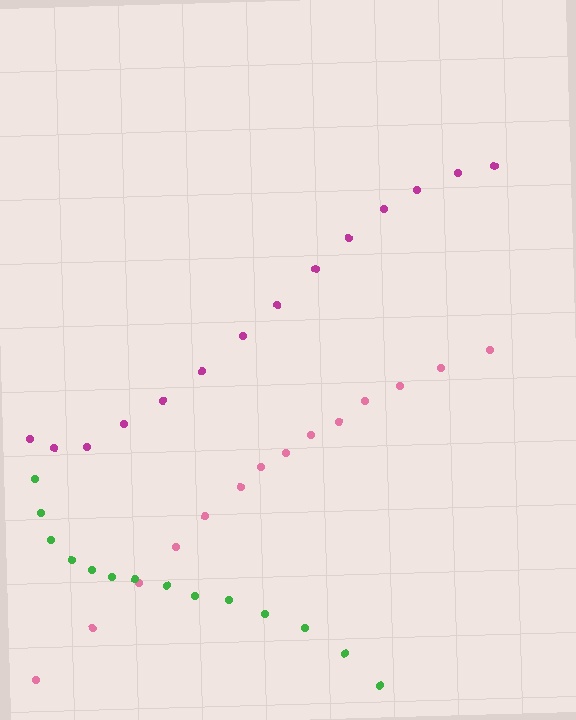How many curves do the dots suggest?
There are 3 distinct paths.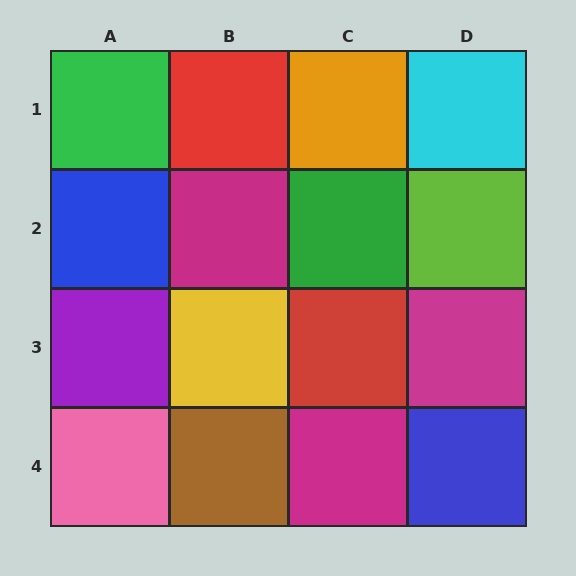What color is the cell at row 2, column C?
Green.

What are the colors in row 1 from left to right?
Green, red, orange, cyan.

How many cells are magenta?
3 cells are magenta.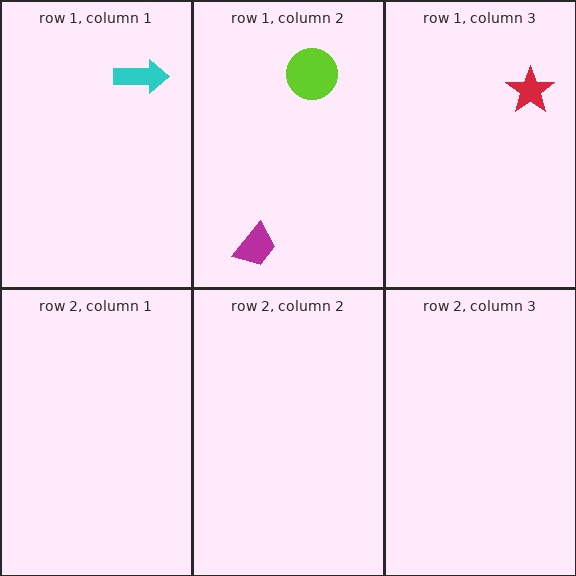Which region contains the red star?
The row 1, column 3 region.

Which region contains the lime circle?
The row 1, column 2 region.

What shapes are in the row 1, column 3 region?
The red star.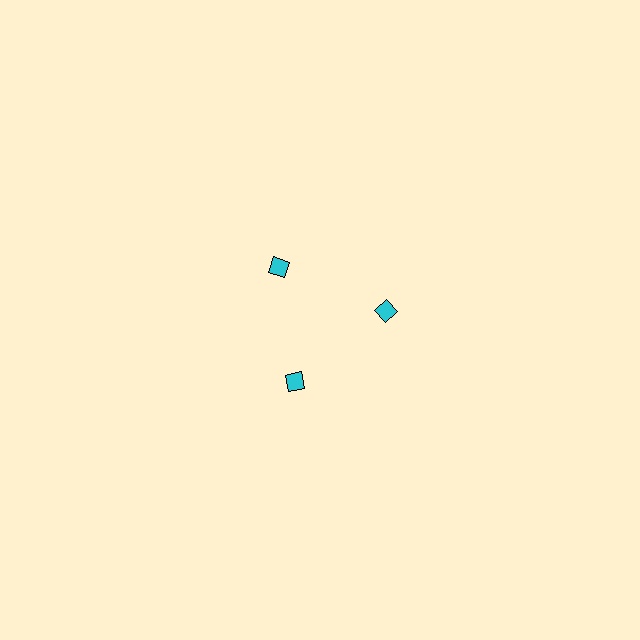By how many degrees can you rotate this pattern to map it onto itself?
The pattern maps onto itself every 120 degrees of rotation.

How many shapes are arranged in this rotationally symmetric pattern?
There are 3 shapes, arranged in 3 groups of 1.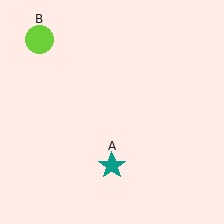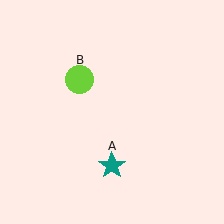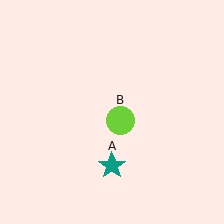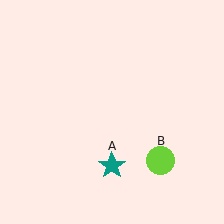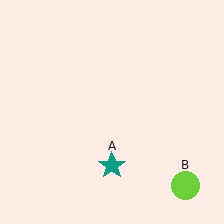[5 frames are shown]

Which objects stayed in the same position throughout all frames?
Teal star (object A) remained stationary.